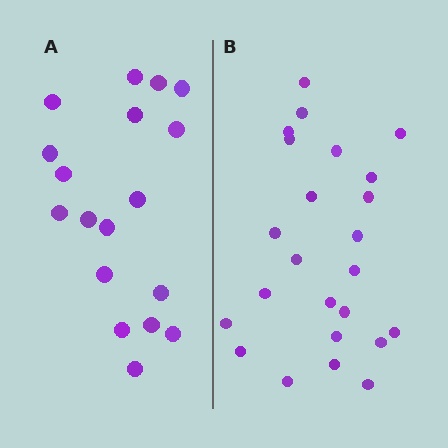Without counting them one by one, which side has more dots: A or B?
Region B (the right region) has more dots.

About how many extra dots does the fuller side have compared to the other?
Region B has about 6 more dots than region A.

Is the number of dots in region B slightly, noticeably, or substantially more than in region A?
Region B has noticeably more, but not dramatically so. The ratio is roughly 1.3 to 1.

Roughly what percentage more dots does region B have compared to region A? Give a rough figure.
About 35% more.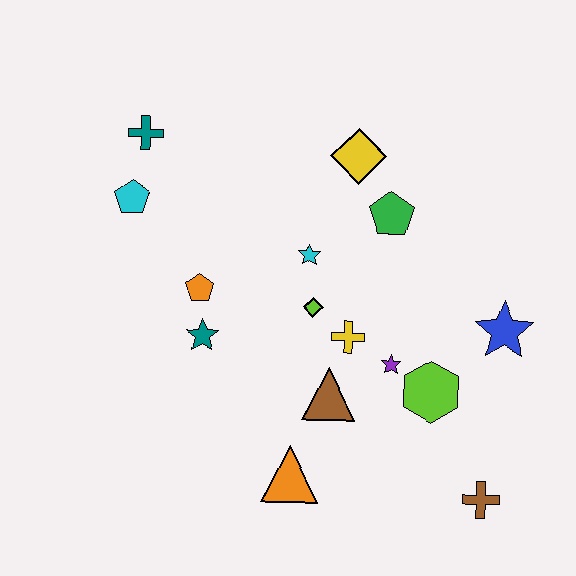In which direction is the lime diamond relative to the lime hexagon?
The lime diamond is to the left of the lime hexagon.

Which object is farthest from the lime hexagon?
The teal cross is farthest from the lime hexagon.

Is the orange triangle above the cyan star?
No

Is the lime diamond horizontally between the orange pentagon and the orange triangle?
No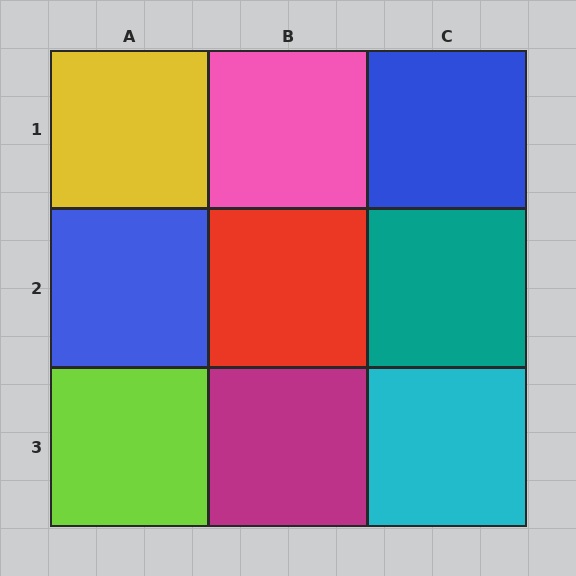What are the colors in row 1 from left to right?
Yellow, pink, blue.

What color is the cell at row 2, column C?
Teal.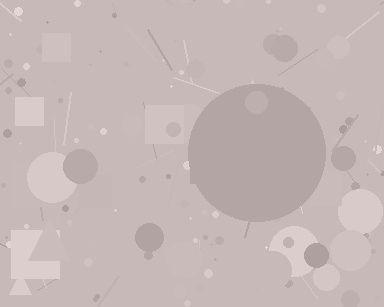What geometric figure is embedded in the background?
A circle is embedded in the background.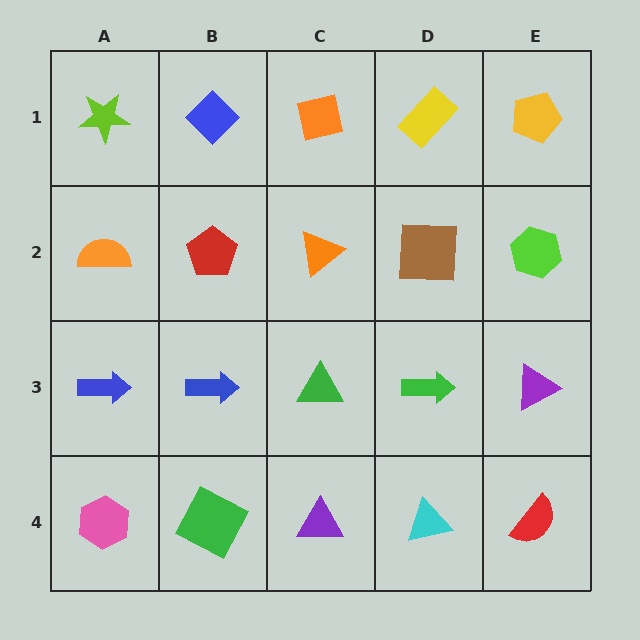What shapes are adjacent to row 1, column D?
A brown square (row 2, column D), an orange square (row 1, column C), a yellow pentagon (row 1, column E).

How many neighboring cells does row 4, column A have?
2.